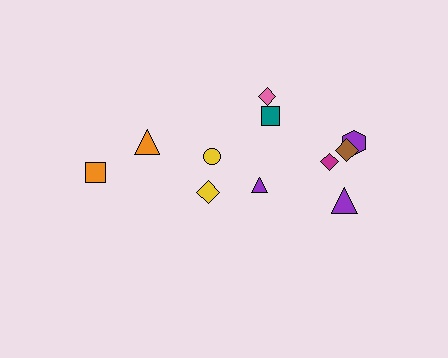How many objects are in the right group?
There are 7 objects.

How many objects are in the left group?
There are 4 objects.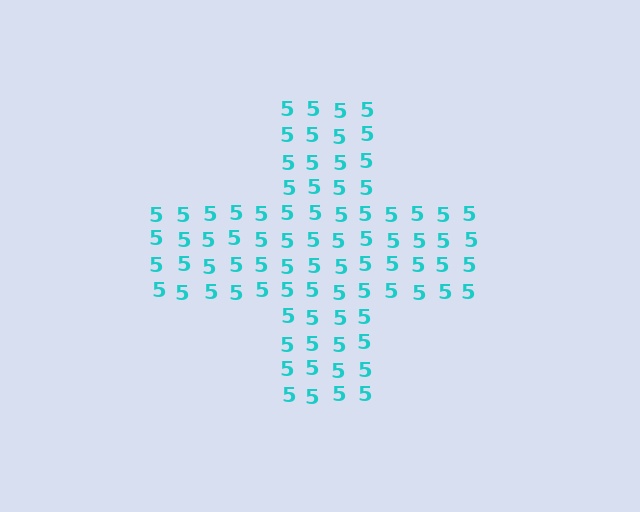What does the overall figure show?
The overall figure shows a cross.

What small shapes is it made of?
It is made of small digit 5's.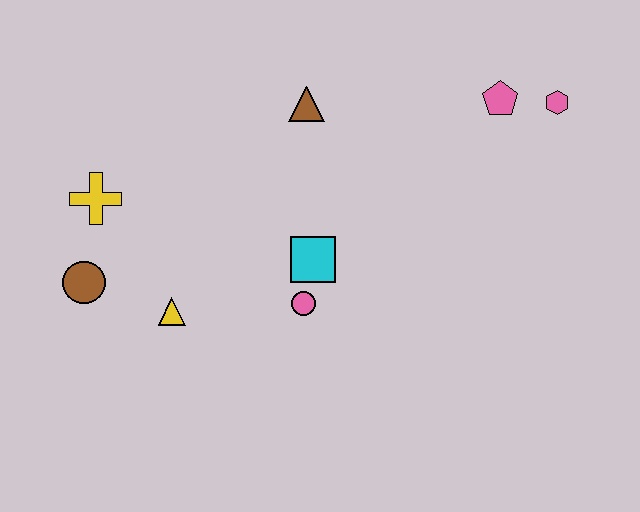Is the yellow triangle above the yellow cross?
No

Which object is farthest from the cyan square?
The pink hexagon is farthest from the cyan square.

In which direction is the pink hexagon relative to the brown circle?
The pink hexagon is to the right of the brown circle.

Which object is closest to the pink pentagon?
The pink hexagon is closest to the pink pentagon.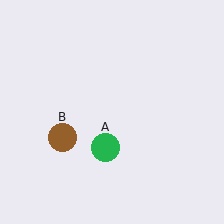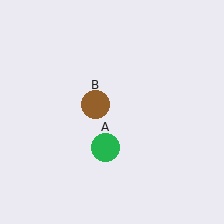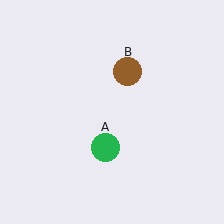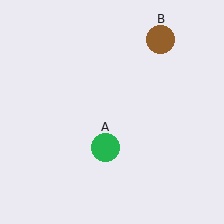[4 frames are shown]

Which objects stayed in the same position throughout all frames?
Green circle (object A) remained stationary.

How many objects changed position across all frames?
1 object changed position: brown circle (object B).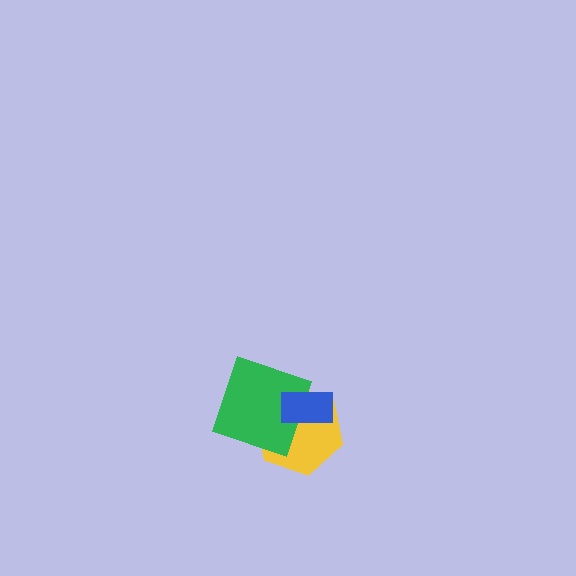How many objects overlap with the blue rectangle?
2 objects overlap with the blue rectangle.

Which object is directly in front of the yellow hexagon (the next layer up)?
The green square is directly in front of the yellow hexagon.